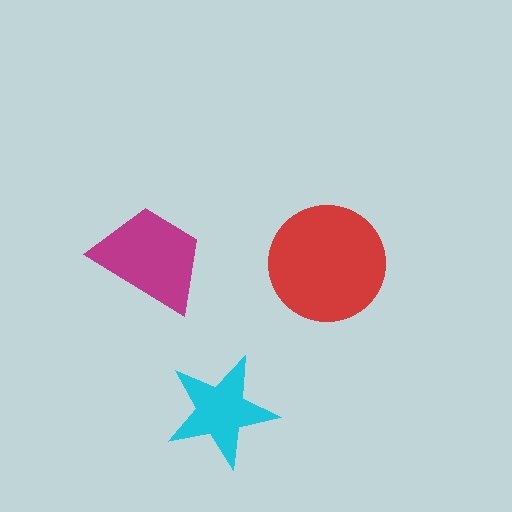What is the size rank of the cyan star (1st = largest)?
3rd.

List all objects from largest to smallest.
The red circle, the magenta trapezoid, the cyan star.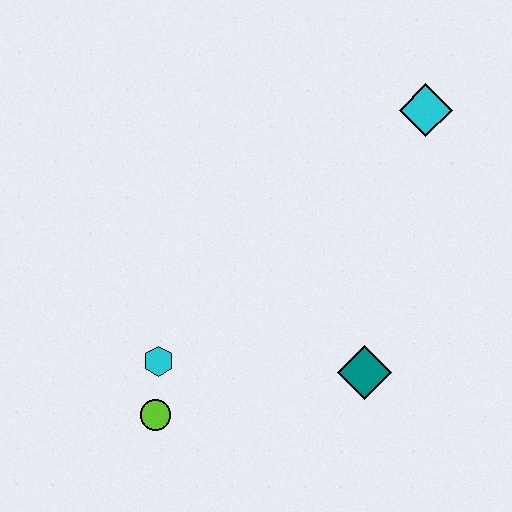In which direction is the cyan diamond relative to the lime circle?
The cyan diamond is above the lime circle.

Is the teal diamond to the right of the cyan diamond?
No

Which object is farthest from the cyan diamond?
The lime circle is farthest from the cyan diamond.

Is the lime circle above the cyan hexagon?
No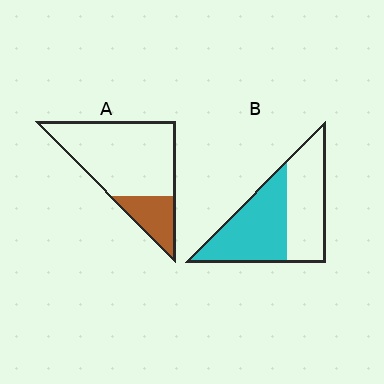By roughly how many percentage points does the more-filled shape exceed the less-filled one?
By roughly 30 percentage points (B over A).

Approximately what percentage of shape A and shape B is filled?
A is approximately 25% and B is approximately 50%.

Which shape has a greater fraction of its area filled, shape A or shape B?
Shape B.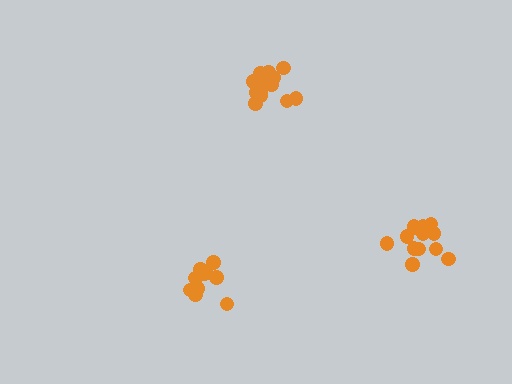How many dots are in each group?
Group 1: 13 dots, Group 2: 12 dots, Group 3: 16 dots (41 total).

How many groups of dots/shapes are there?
There are 3 groups.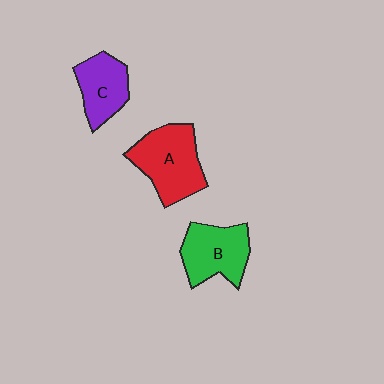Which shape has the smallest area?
Shape C (purple).